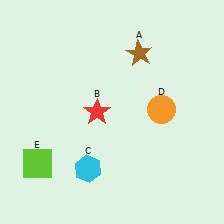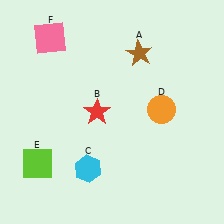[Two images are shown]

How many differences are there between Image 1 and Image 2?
There is 1 difference between the two images.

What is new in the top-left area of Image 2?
A pink square (F) was added in the top-left area of Image 2.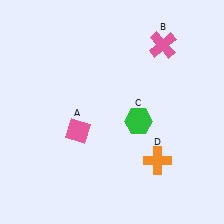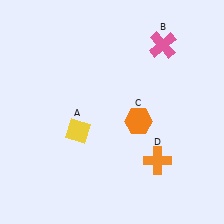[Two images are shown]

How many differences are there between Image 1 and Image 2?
There are 2 differences between the two images.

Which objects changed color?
A changed from pink to yellow. C changed from green to orange.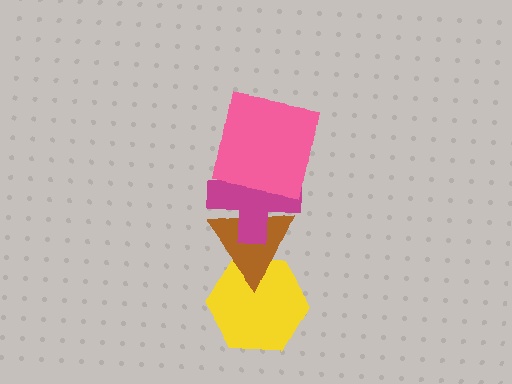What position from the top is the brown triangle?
The brown triangle is 3rd from the top.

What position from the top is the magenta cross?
The magenta cross is 2nd from the top.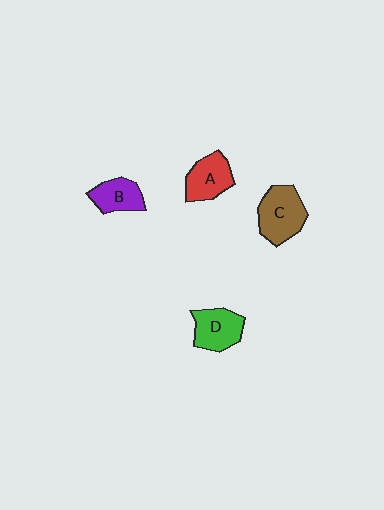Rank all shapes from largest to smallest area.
From largest to smallest: C (brown), D (green), A (red), B (purple).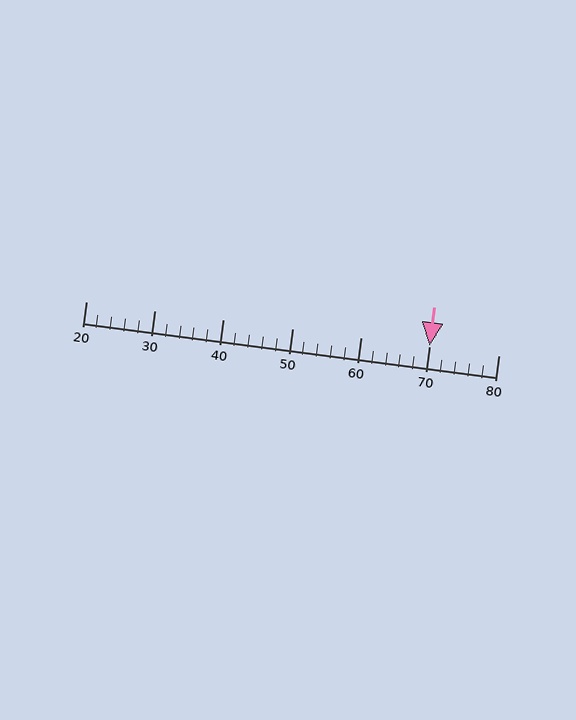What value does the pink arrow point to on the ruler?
The pink arrow points to approximately 70.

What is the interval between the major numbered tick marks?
The major tick marks are spaced 10 units apart.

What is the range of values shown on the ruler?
The ruler shows values from 20 to 80.